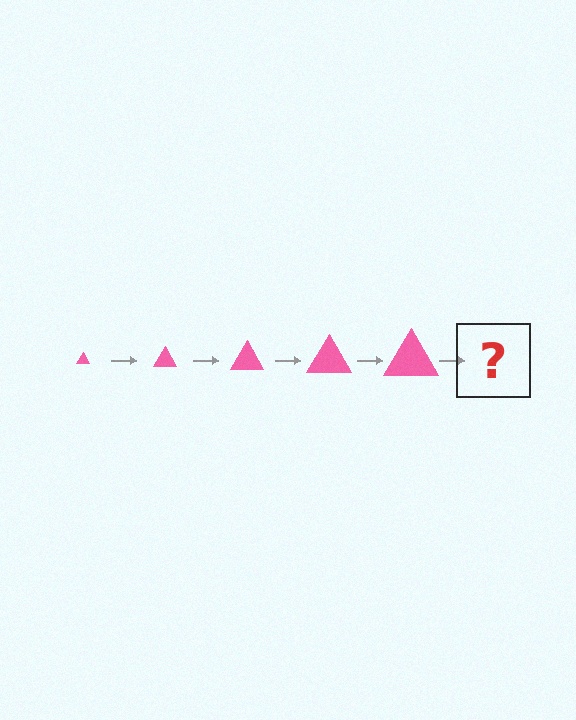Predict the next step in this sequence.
The next step is a pink triangle, larger than the previous one.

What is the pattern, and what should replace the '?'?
The pattern is that the triangle gets progressively larger each step. The '?' should be a pink triangle, larger than the previous one.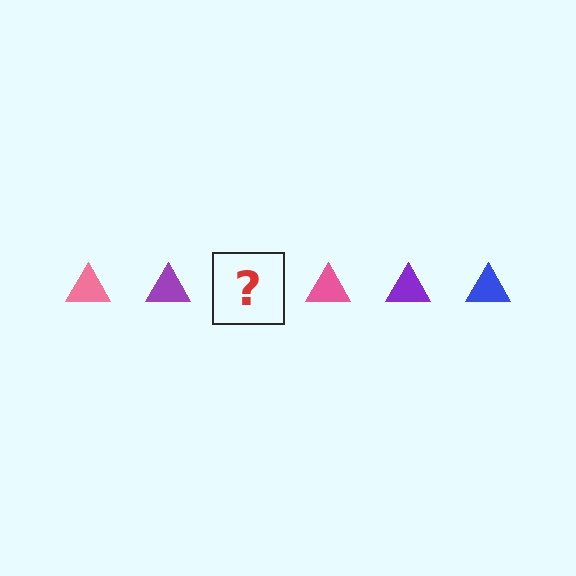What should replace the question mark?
The question mark should be replaced with a blue triangle.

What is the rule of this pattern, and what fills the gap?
The rule is that the pattern cycles through pink, purple, blue triangles. The gap should be filled with a blue triangle.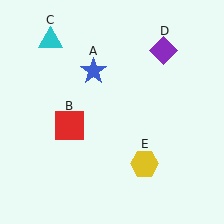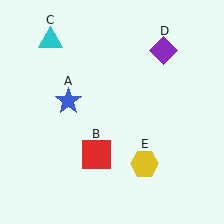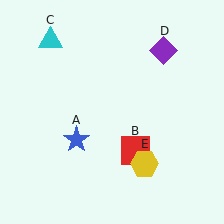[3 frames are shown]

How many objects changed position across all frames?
2 objects changed position: blue star (object A), red square (object B).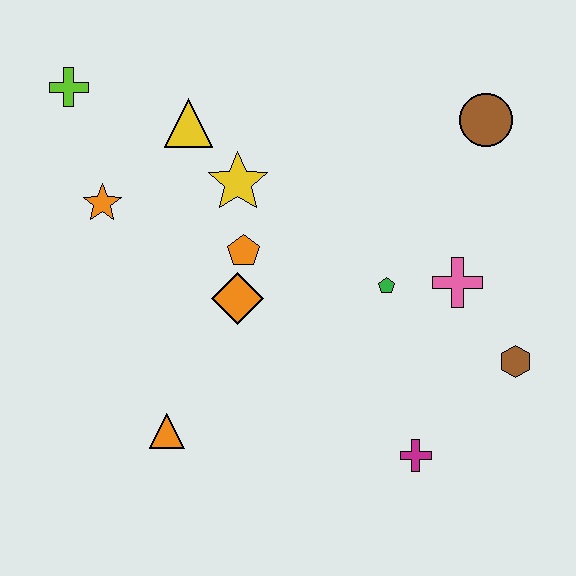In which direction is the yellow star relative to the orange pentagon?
The yellow star is above the orange pentagon.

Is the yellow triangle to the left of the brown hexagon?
Yes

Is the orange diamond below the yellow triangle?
Yes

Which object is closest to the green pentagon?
The pink cross is closest to the green pentagon.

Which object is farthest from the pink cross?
The lime cross is farthest from the pink cross.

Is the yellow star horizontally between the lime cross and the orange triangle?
No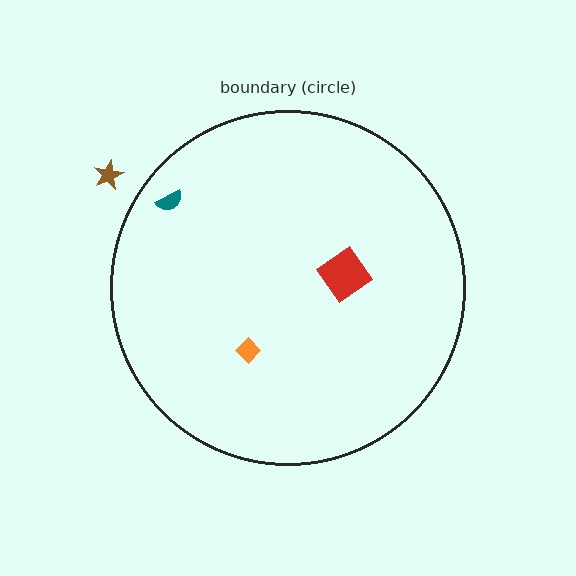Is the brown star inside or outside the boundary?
Outside.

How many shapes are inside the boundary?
3 inside, 1 outside.